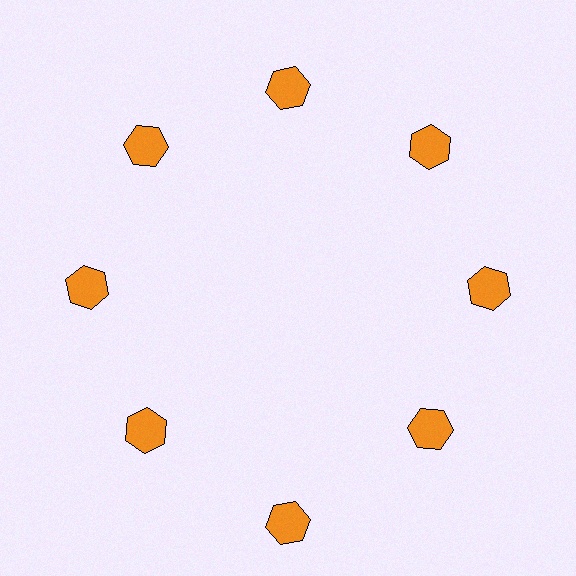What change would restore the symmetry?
The symmetry would be restored by moving it inward, back onto the ring so that all 8 hexagons sit at equal angles and equal distance from the center.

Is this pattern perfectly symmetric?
No. The 8 orange hexagons are arranged in a ring, but one element near the 6 o'clock position is pushed outward from the center, breaking the 8-fold rotational symmetry.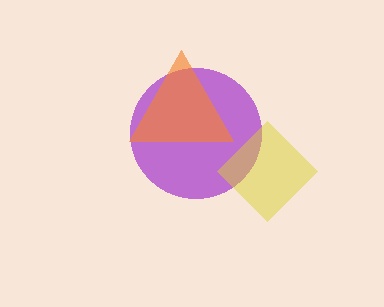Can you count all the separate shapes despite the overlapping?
Yes, there are 3 separate shapes.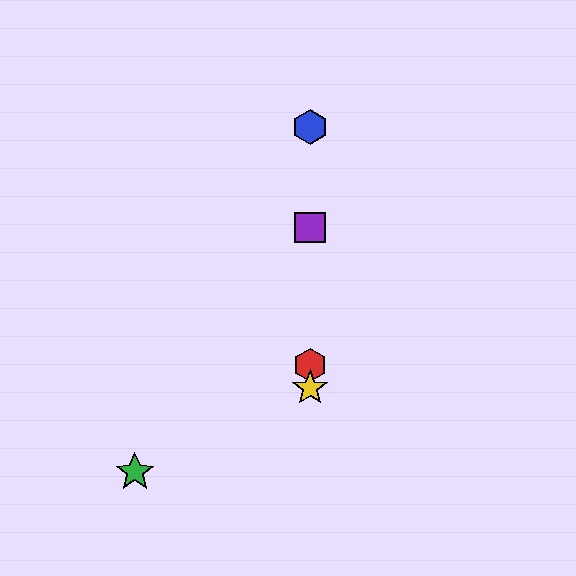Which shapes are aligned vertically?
The red hexagon, the blue hexagon, the yellow star, the purple square are aligned vertically.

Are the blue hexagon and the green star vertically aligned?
No, the blue hexagon is at x≈310 and the green star is at x≈135.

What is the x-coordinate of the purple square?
The purple square is at x≈310.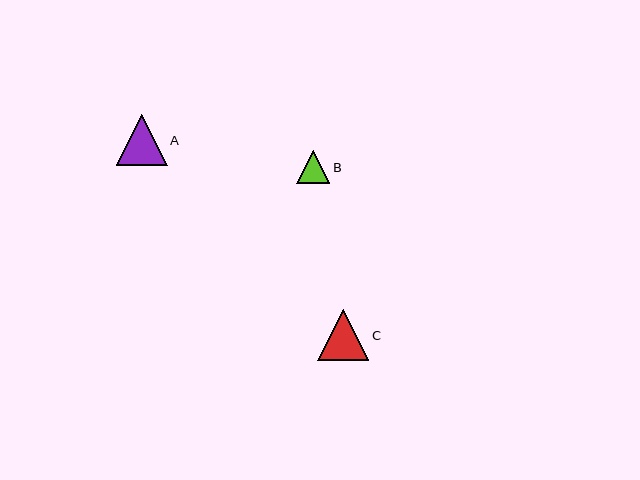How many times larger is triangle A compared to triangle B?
Triangle A is approximately 1.5 times the size of triangle B.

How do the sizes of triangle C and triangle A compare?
Triangle C and triangle A are approximately the same size.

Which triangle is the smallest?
Triangle B is the smallest with a size of approximately 33 pixels.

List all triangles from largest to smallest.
From largest to smallest: C, A, B.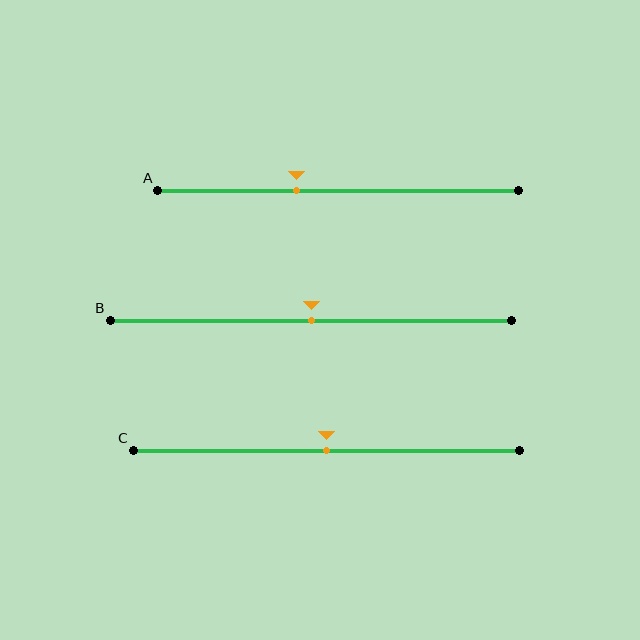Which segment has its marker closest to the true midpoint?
Segment B has its marker closest to the true midpoint.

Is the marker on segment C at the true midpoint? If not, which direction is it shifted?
Yes, the marker on segment C is at the true midpoint.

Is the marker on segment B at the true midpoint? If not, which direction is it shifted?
Yes, the marker on segment B is at the true midpoint.